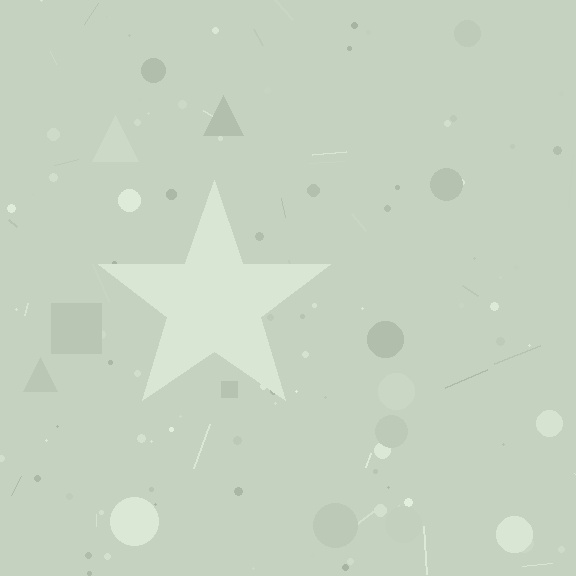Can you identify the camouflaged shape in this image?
The camouflaged shape is a star.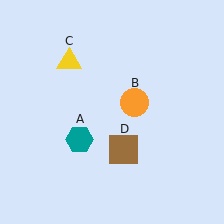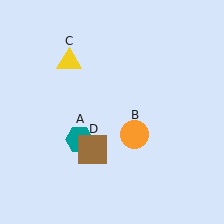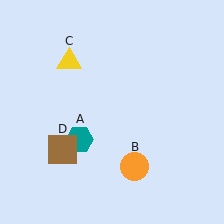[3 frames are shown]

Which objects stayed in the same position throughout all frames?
Teal hexagon (object A) and yellow triangle (object C) remained stationary.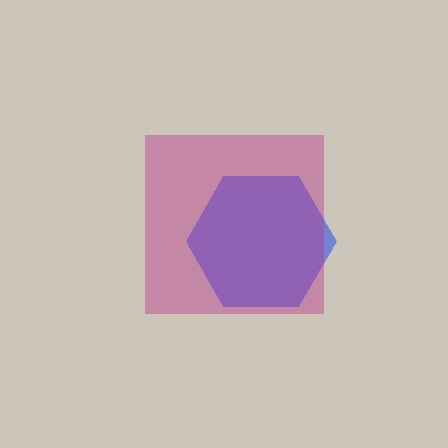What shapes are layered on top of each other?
The layered shapes are: a blue hexagon, a magenta square.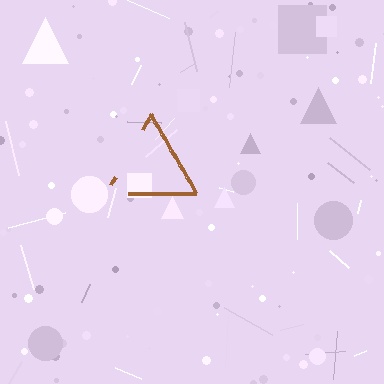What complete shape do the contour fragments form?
The contour fragments form a triangle.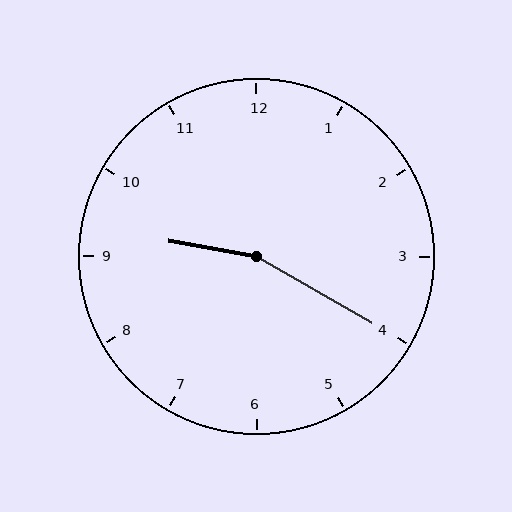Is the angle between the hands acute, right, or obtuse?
It is obtuse.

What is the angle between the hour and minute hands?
Approximately 160 degrees.